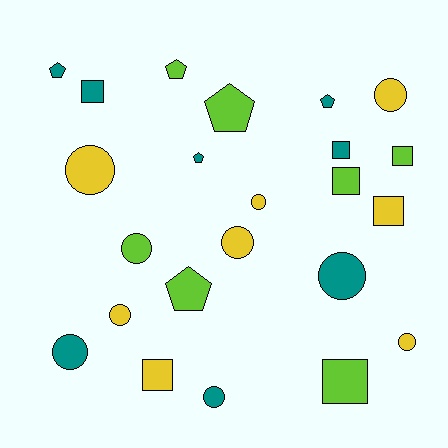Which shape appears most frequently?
Circle, with 10 objects.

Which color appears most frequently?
Teal, with 8 objects.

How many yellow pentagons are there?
There are no yellow pentagons.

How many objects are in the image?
There are 23 objects.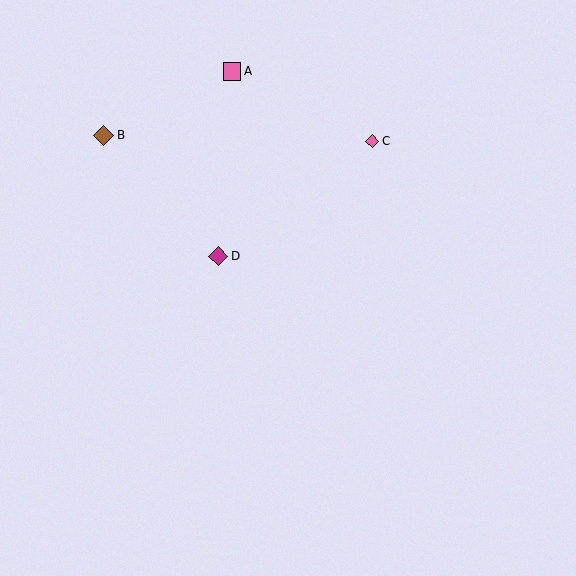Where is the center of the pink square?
The center of the pink square is at (232, 71).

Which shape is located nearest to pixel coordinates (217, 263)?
The magenta diamond (labeled D) at (218, 256) is nearest to that location.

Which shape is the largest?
The brown diamond (labeled B) is the largest.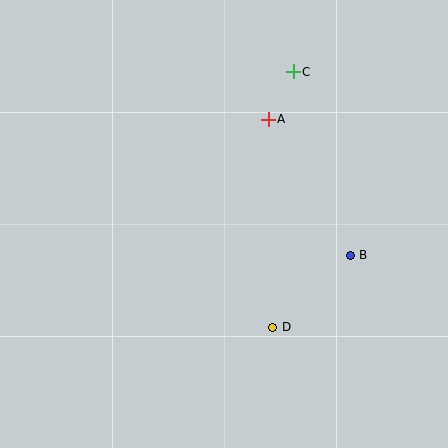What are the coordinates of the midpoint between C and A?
The midpoint between C and A is at (281, 96).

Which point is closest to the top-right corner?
Point C is closest to the top-right corner.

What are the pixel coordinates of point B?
Point B is at (350, 255).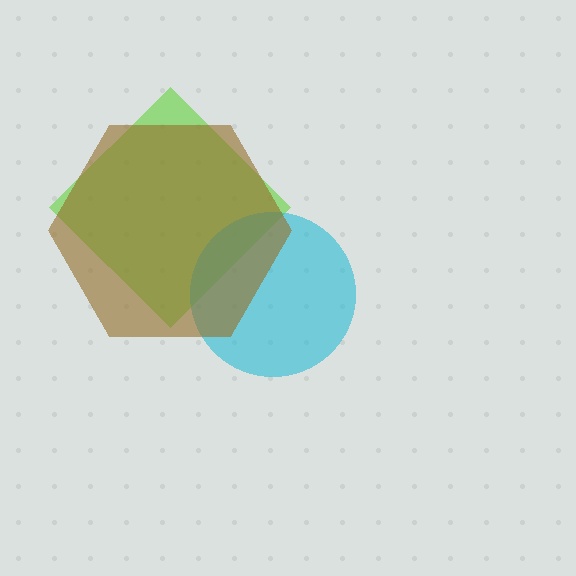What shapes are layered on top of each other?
The layered shapes are: a lime diamond, a cyan circle, a brown hexagon.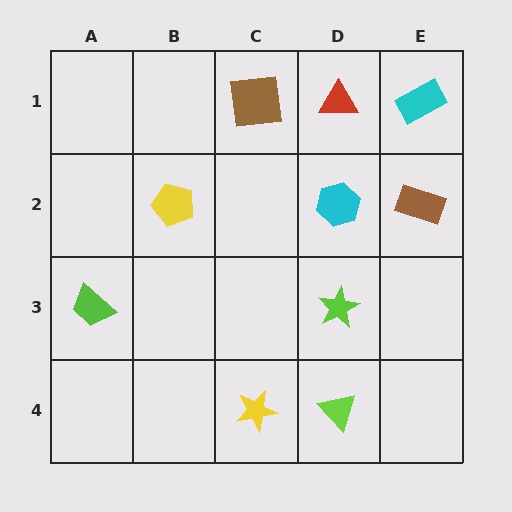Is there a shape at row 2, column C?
No, that cell is empty.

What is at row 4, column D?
A lime triangle.